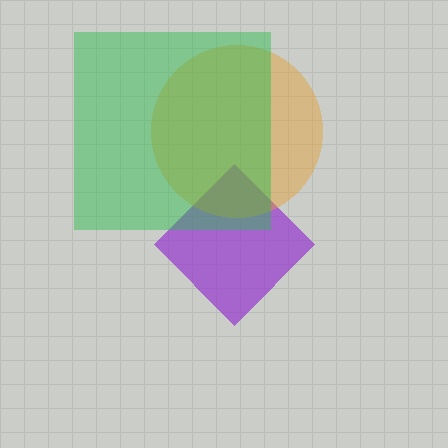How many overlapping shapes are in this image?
There are 3 overlapping shapes in the image.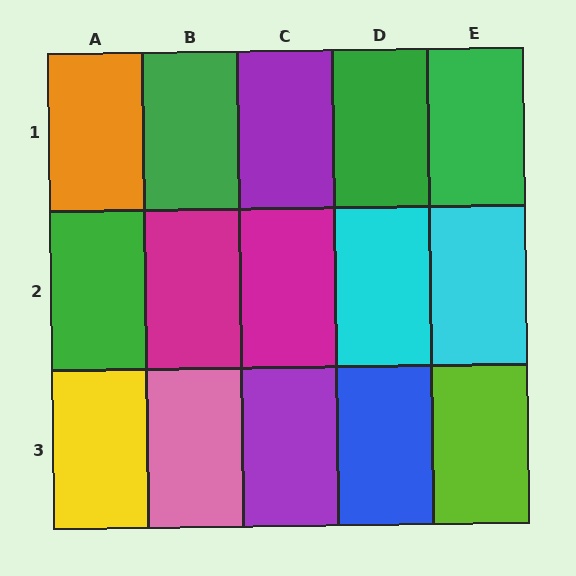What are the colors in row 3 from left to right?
Yellow, pink, purple, blue, lime.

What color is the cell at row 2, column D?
Cyan.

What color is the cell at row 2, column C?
Magenta.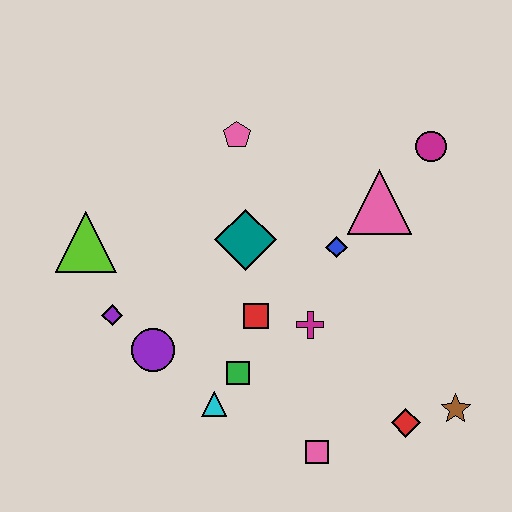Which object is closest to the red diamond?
The brown star is closest to the red diamond.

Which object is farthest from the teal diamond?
The brown star is farthest from the teal diamond.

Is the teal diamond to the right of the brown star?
No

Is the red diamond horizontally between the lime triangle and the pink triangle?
No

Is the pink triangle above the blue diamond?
Yes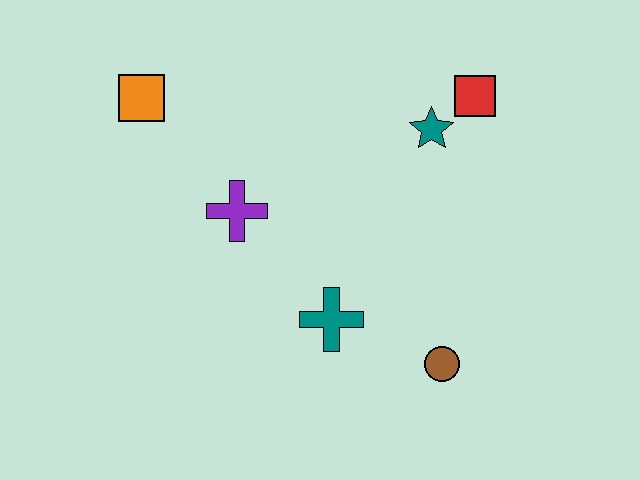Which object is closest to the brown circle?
The teal cross is closest to the brown circle.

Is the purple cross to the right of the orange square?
Yes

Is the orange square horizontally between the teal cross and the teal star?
No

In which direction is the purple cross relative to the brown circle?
The purple cross is to the left of the brown circle.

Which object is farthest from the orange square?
The brown circle is farthest from the orange square.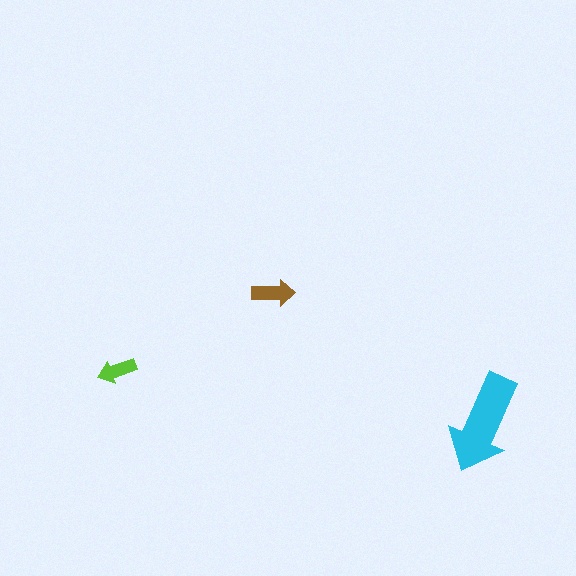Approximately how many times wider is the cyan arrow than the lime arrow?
About 2.5 times wider.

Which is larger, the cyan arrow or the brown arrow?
The cyan one.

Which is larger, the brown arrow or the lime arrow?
The brown one.